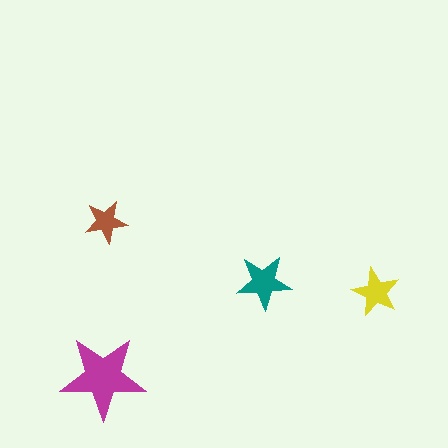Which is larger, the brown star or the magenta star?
The magenta one.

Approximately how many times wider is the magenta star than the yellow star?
About 2 times wider.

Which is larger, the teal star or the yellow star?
The teal one.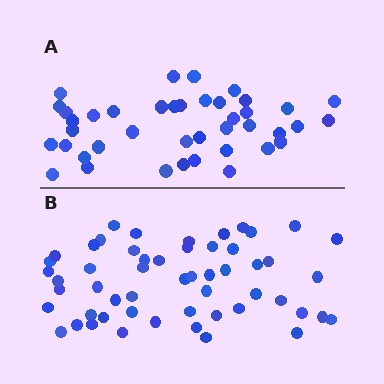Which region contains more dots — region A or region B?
Region B (the bottom region) has more dots.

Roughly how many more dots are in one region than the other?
Region B has approximately 15 more dots than region A.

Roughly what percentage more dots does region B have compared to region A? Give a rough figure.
About 30% more.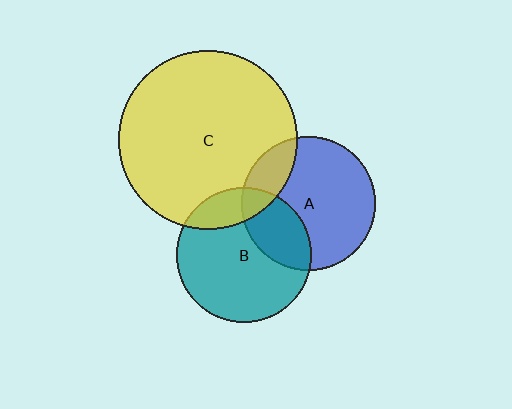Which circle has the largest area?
Circle C (yellow).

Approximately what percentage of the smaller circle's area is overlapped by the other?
Approximately 15%.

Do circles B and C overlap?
Yes.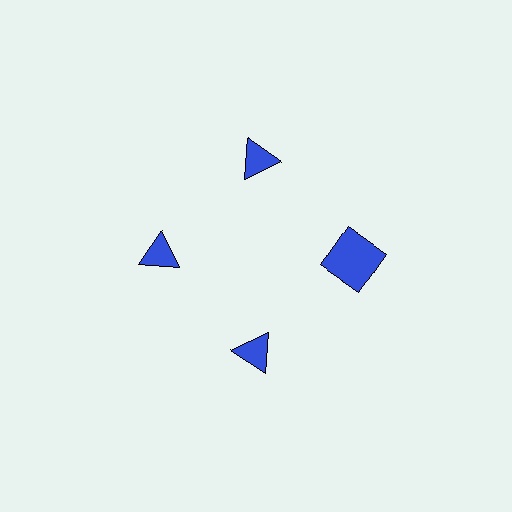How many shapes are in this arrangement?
There are 4 shapes arranged in a ring pattern.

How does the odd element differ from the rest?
It has a different shape: square instead of triangle.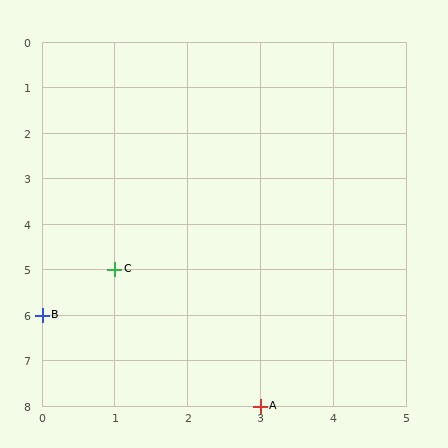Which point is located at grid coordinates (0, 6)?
Point B is at (0, 6).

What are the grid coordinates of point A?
Point A is at grid coordinates (3, 8).